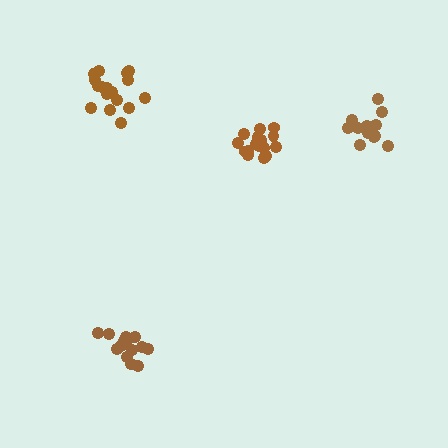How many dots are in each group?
Group 1: 17 dots, Group 2: 17 dots, Group 3: 16 dots, Group 4: 12 dots (62 total).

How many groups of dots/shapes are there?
There are 4 groups.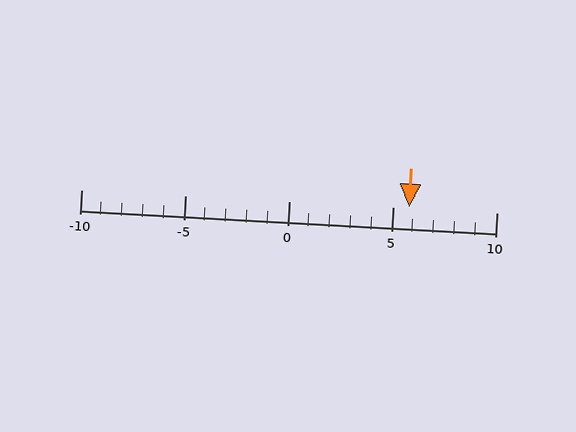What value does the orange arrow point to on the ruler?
The orange arrow points to approximately 6.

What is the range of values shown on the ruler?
The ruler shows values from -10 to 10.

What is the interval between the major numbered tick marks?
The major tick marks are spaced 5 units apart.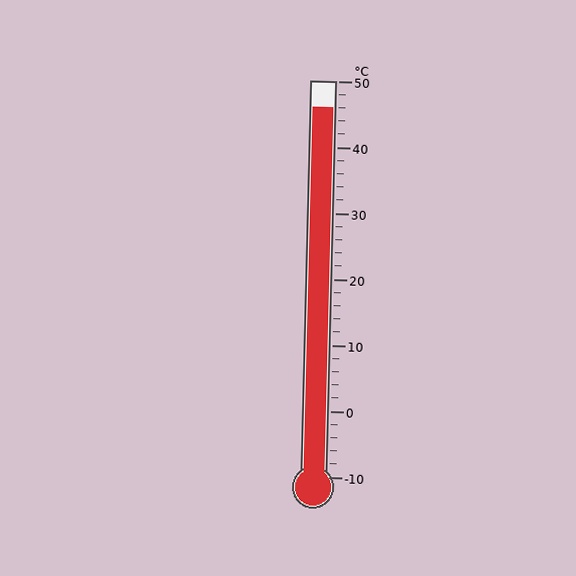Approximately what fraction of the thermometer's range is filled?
The thermometer is filled to approximately 95% of its range.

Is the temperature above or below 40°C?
The temperature is above 40°C.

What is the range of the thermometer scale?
The thermometer scale ranges from -10°C to 50°C.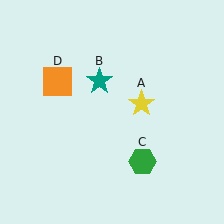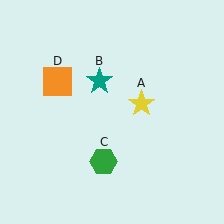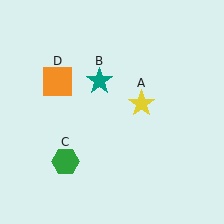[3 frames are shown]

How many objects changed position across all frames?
1 object changed position: green hexagon (object C).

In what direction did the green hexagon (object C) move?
The green hexagon (object C) moved left.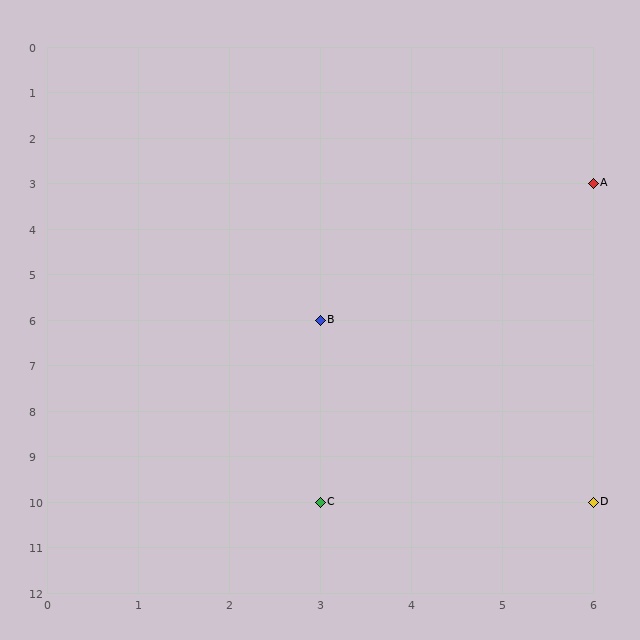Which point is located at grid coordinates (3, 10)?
Point C is at (3, 10).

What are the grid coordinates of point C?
Point C is at grid coordinates (3, 10).